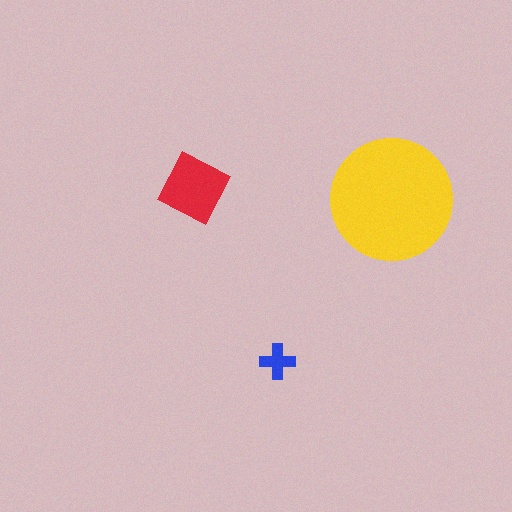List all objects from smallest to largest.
The blue cross, the red diamond, the yellow circle.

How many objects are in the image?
There are 3 objects in the image.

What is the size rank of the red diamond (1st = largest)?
2nd.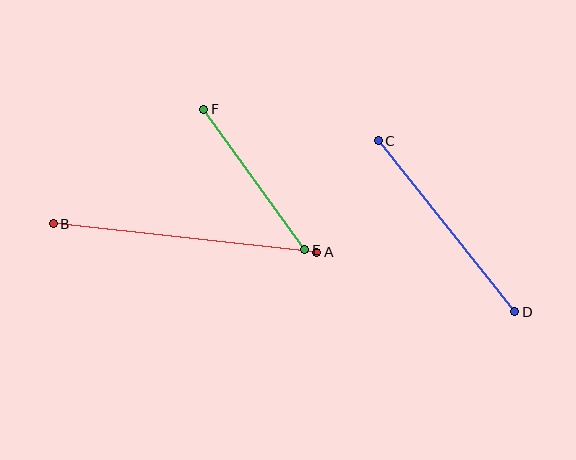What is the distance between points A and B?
The distance is approximately 265 pixels.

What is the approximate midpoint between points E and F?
The midpoint is at approximately (254, 180) pixels.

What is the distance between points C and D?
The distance is approximately 219 pixels.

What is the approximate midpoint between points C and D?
The midpoint is at approximately (446, 226) pixels.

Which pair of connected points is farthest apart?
Points A and B are farthest apart.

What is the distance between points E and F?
The distance is approximately 173 pixels.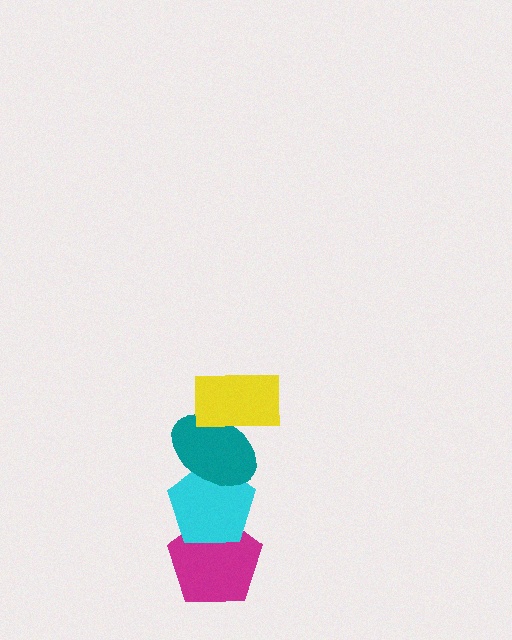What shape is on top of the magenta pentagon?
The cyan pentagon is on top of the magenta pentagon.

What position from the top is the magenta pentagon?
The magenta pentagon is 4th from the top.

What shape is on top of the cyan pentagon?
The teal ellipse is on top of the cyan pentagon.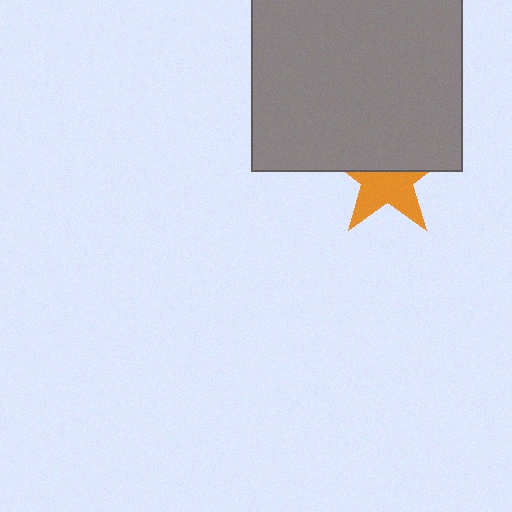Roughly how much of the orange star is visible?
About half of it is visible (roughly 53%).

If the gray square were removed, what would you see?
You would see the complete orange star.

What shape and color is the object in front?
The object in front is a gray square.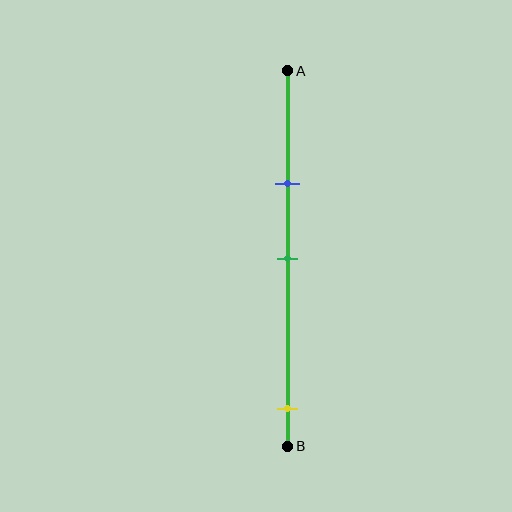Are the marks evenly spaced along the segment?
No, the marks are not evenly spaced.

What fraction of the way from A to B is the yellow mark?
The yellow mark is approximately 90% (0.9) of the way from A to B.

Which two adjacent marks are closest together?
The blue and green marks are the closest adjacent pair.